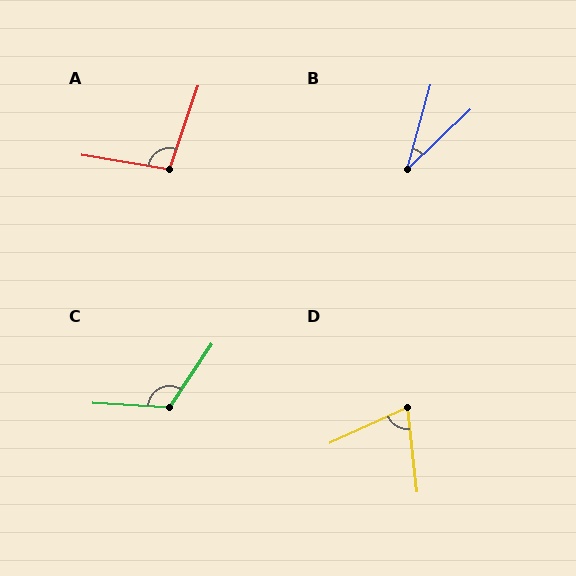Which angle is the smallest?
B, at approximately 31 degrees.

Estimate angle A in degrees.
Approximately 100 degrees.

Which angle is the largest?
C, at approximately 121 degrees.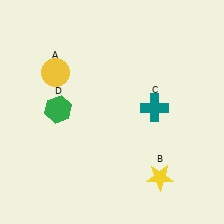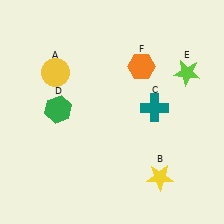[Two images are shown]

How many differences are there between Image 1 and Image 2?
There are 2 differences between the two images.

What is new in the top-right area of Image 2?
A lime star (E) was added in the top-right area of Image 2.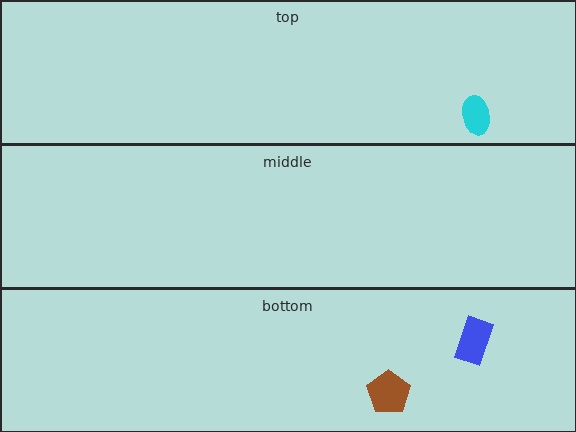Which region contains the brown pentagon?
The bottom region.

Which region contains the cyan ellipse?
The top region.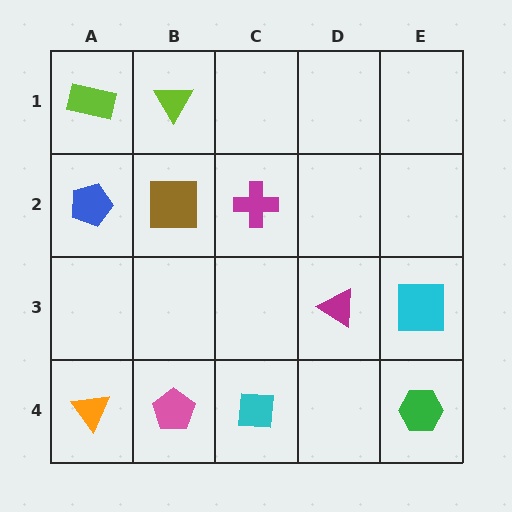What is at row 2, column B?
A brown square.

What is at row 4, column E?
A green hexagon.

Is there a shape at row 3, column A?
No, that cell is empty.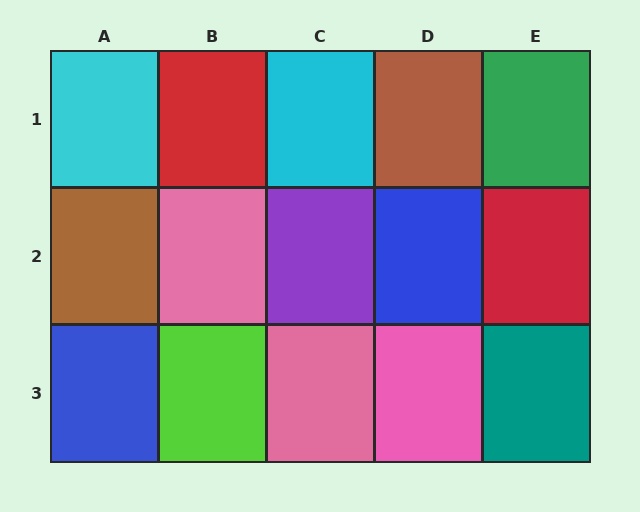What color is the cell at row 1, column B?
Red.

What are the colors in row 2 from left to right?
Brown, pink, purple, blue, red.